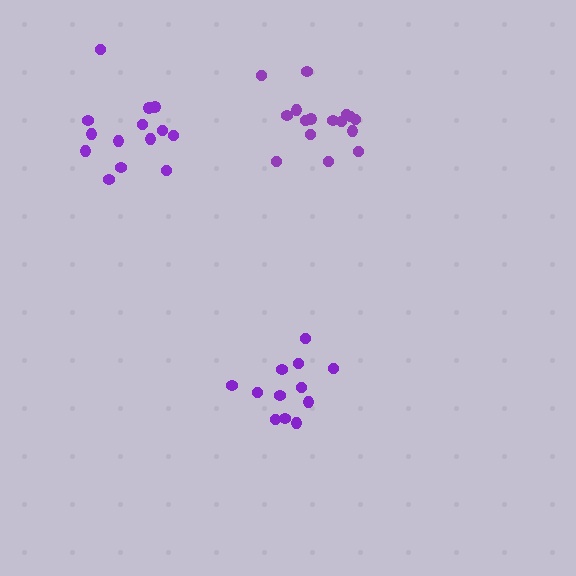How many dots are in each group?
Group 1: 12 dots, Group 2: 16 dots, Group 3: 14 dots (42 total).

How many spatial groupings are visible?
There are 3 spatial groupings.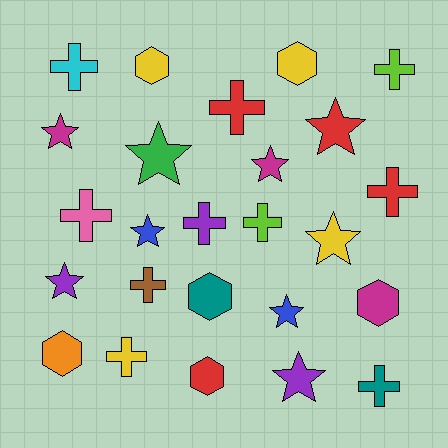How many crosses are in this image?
There are 10 crosses.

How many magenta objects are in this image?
There are 3 magenta objects.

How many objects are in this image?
There are 25 objects.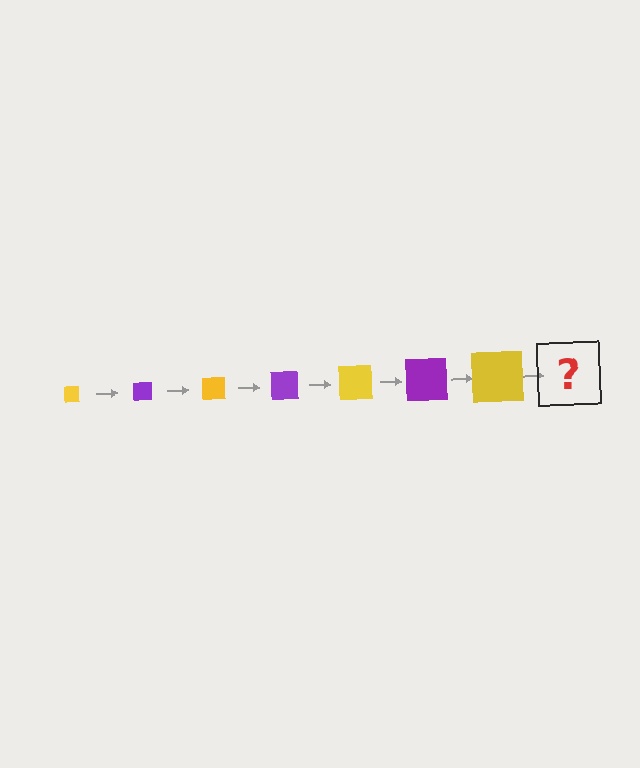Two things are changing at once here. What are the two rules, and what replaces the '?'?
The two rules are that the square grows larger each step and the color cycles through yellow and purple. The '?' should be a purple square, larger than the previous one.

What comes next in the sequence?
The next element should be a purple square, larger than the previous one.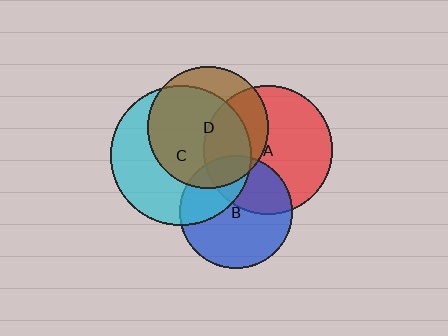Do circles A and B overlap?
Yes.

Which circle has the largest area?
Circle C (cyan).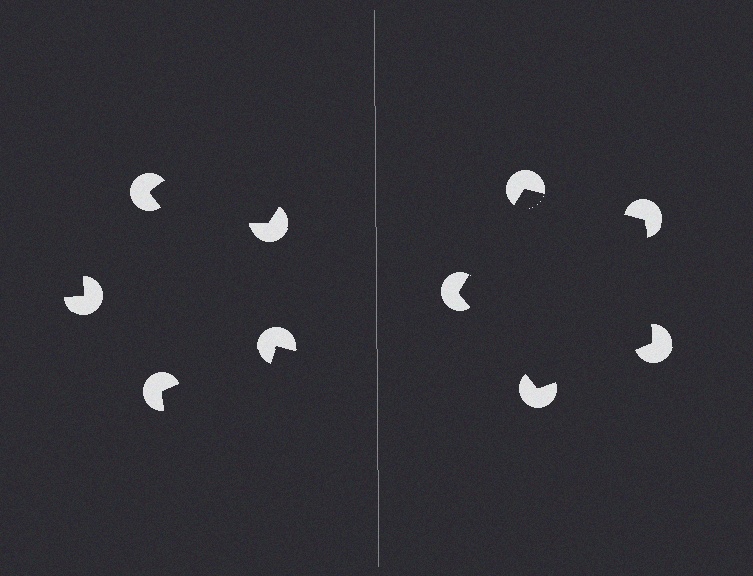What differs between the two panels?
The pac-man discs are positioned identically on both sides; only the wedge orientations differ. On the right they align to a pentagon; on the left they are misaligned.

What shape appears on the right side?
An illusory pentagon.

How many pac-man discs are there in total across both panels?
10 — 5 on each side.